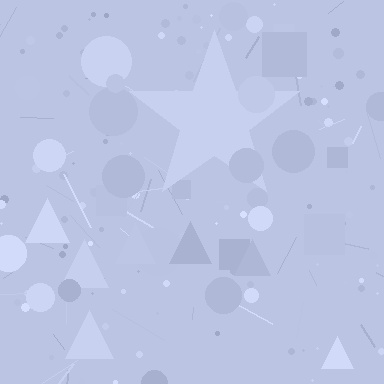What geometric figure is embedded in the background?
A star is embedded in the background.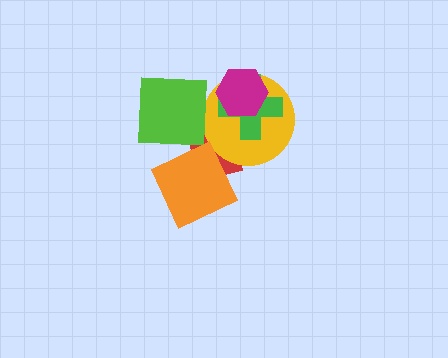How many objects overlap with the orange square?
1 object overlaps with the orange square.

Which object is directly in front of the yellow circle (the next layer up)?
The lime square is directly in front of the yellow circle.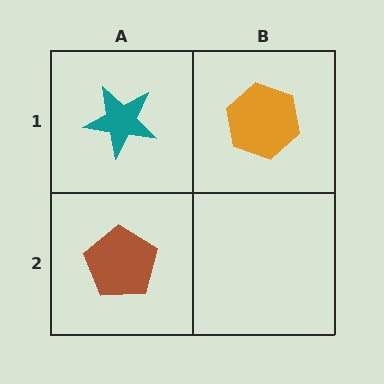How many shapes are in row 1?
2 shapes.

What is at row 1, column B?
An orange hexagon.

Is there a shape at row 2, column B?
No, that cell is empty.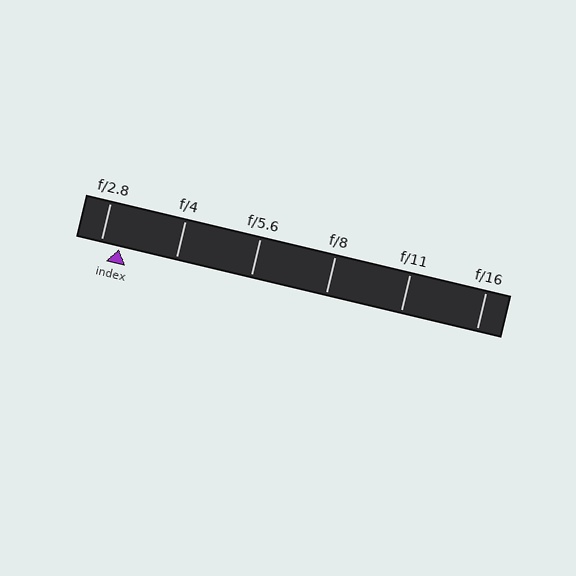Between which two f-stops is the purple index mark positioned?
The index mark is between f/2.8 and f/4.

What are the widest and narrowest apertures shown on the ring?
The widest aperture shown is f/2.8 and the narrowest is f/16.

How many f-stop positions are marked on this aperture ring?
There are 6 f-stop positions marked.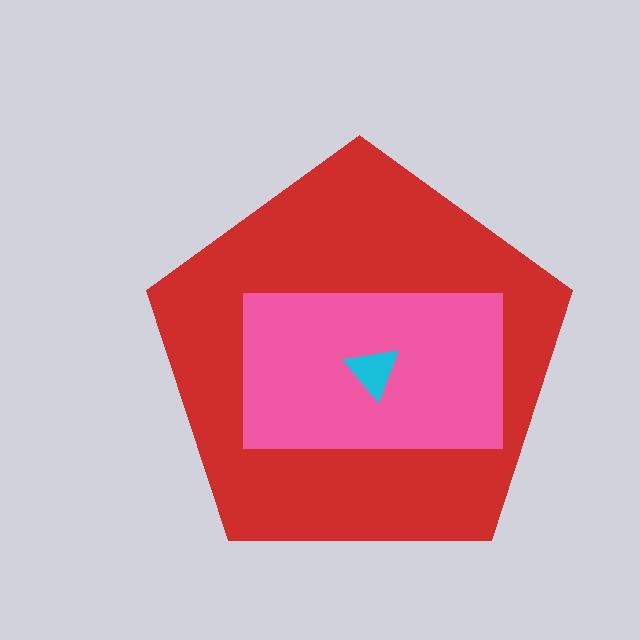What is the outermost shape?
The red pentagon.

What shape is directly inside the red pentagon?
The pink rectangle.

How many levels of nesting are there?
3.